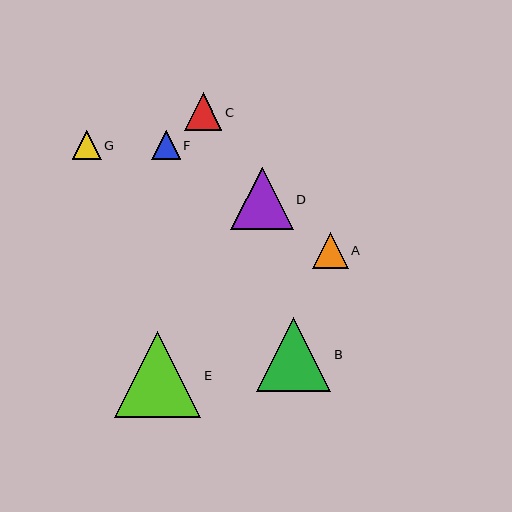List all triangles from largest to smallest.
From largest to smallest: E, B, D, C, A, G, F.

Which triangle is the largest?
Triangle E is the largest with a size of approximately 86 pixels.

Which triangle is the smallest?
Triangle F is the smallest with a size of approximately 28 pixels.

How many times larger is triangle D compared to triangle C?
Triangle D is approximately 1.7 times the size of triangle C.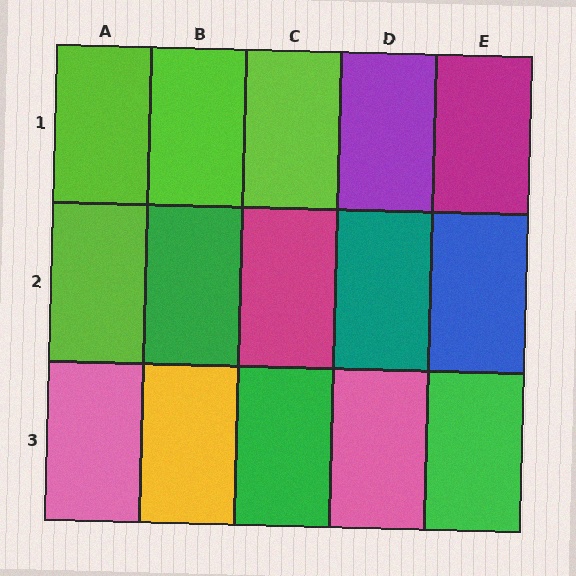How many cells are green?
3 cells are green.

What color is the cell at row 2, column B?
Green.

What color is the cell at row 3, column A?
Pink.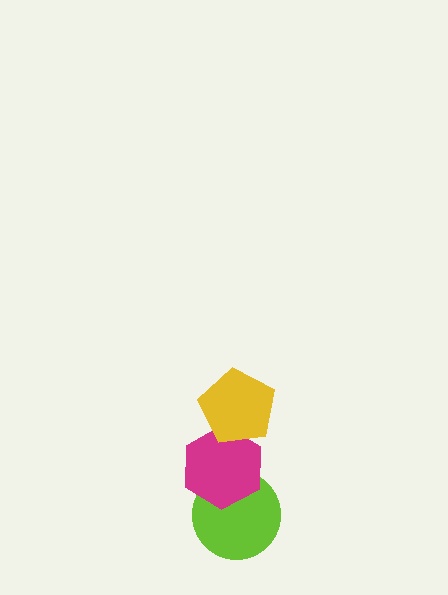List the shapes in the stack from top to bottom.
From top to bottom: the yellow pentagon, the magenta hexagon, the lime circle.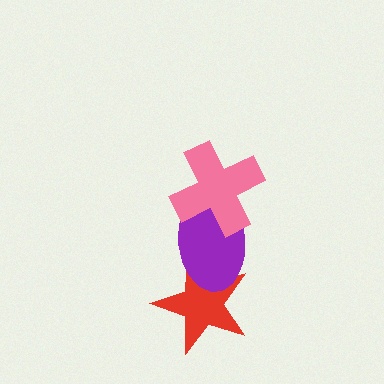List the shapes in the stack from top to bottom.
From top to bottom: the pink cross, the purple ellipse, the red star.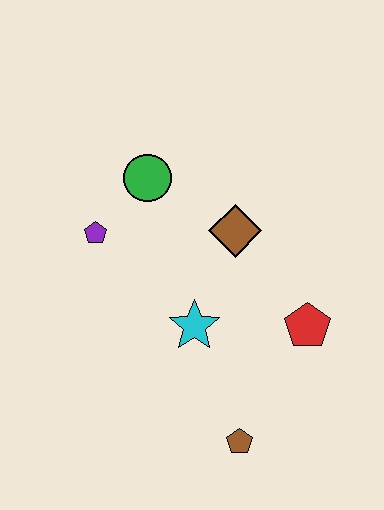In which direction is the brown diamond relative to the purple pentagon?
The brown diamond is to the right of the purple pentagon.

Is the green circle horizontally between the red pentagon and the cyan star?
No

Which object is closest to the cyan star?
The brown diamond is closest to the cyan star.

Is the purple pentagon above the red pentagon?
Yes